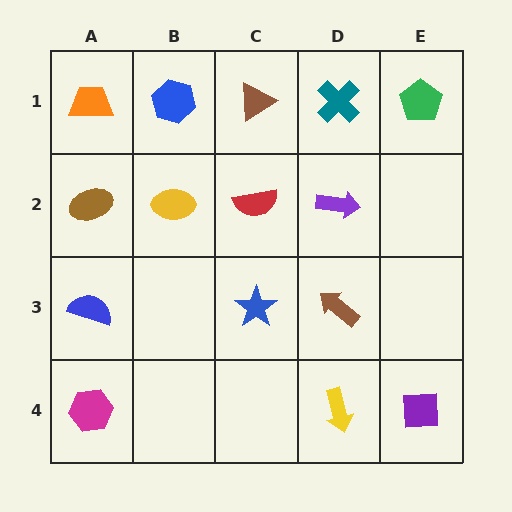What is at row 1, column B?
A blue hexagon.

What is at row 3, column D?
A brown arrow.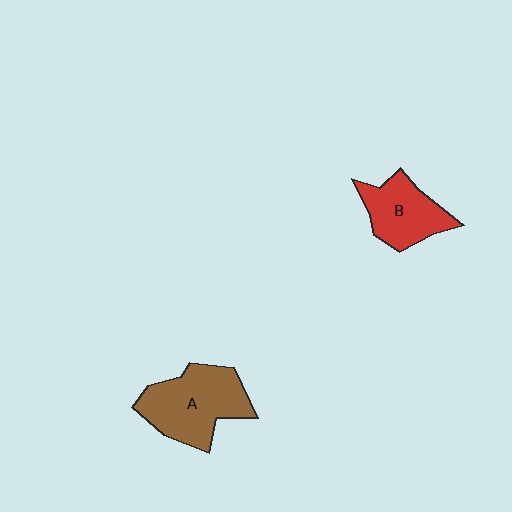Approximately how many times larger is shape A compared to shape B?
Approximately 1.4 times.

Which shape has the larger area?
Shape A (brown).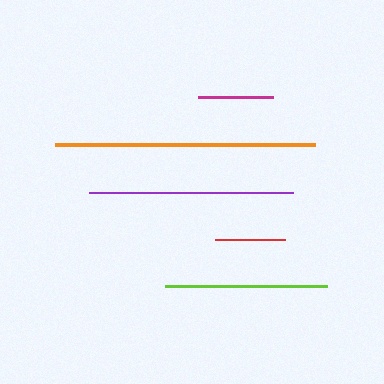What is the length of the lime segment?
The lime segment is approximately 161 pixels long.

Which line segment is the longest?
The orange line is the longest at approximately 260 pixels.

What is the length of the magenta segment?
The magenta segment is approximately 75 pixels long.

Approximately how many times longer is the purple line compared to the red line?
The purple line is approximately 2.9 times the length of the red line.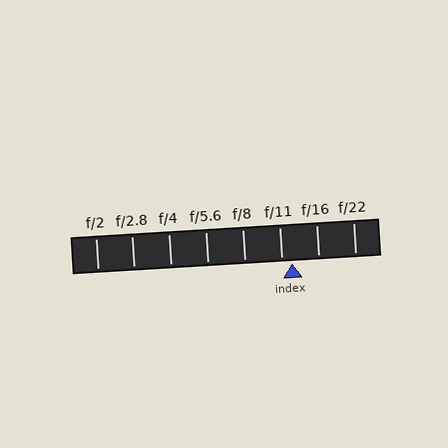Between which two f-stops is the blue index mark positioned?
The index mark is between f/11 and f/16.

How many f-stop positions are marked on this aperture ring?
There are 8 f-stop positions marked.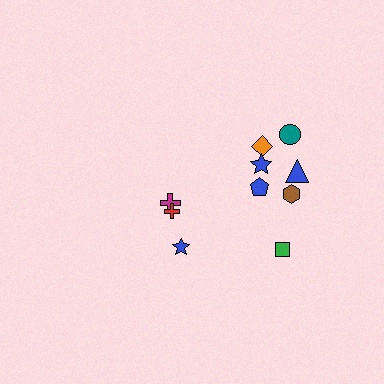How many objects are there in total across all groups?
There are 10 objects.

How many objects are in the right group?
There are 7 objects.